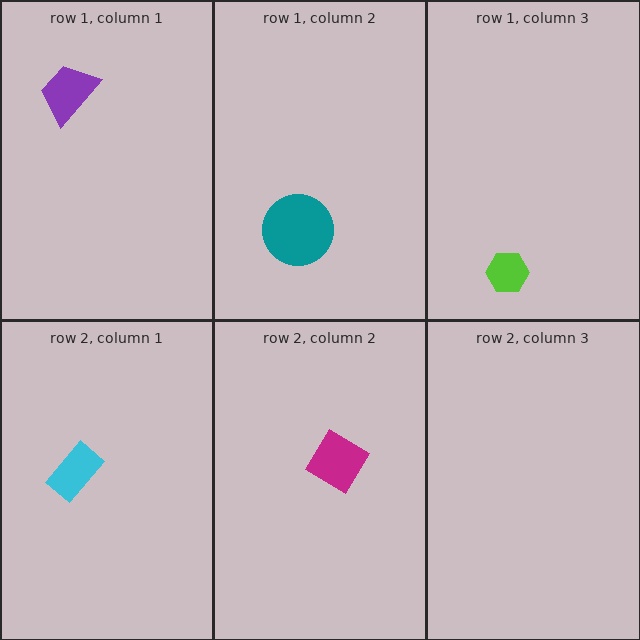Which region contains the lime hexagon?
The row 1, column 3 region.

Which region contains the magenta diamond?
The row 2, column 2 region.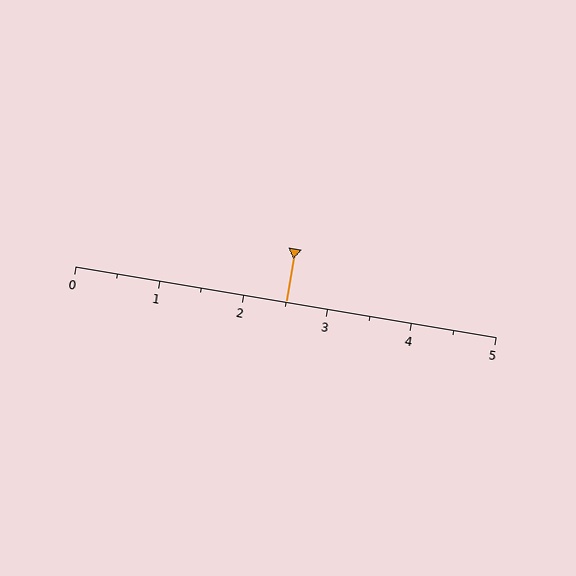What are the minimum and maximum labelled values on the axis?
The axis runs from 0 to 5.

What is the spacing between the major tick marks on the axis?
The major ticks are spaced 1 apart.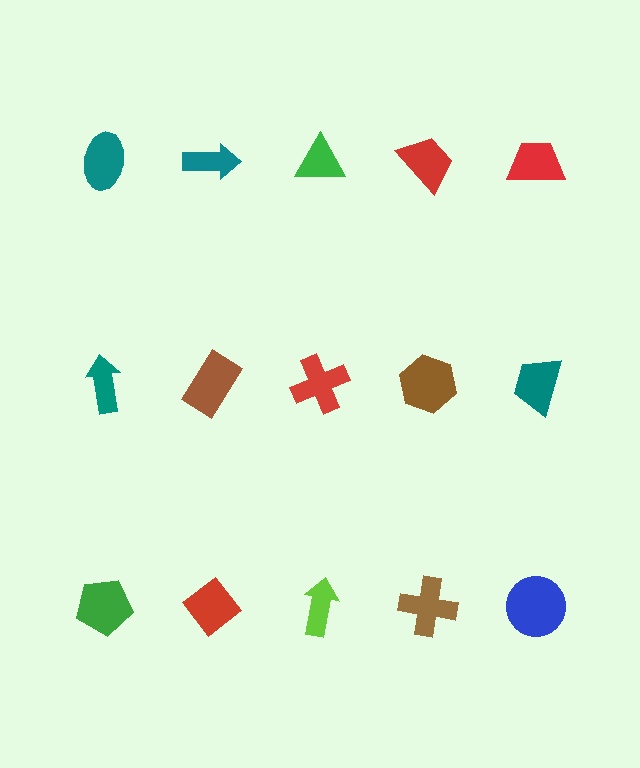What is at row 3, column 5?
A blue circle.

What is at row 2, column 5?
A teal trapezoid.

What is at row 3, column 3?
A lime arrow.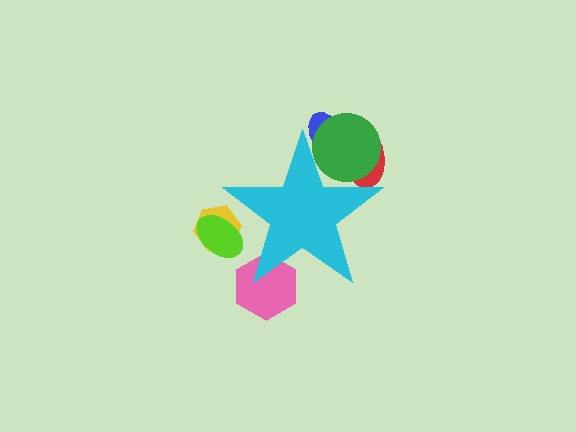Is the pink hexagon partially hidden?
Yes, the pink hexagon is partially hidden behind the cyan star.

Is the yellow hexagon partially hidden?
Yes, the yellow hexagon is partially hidden behind the cyan star.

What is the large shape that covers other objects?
A cyan star.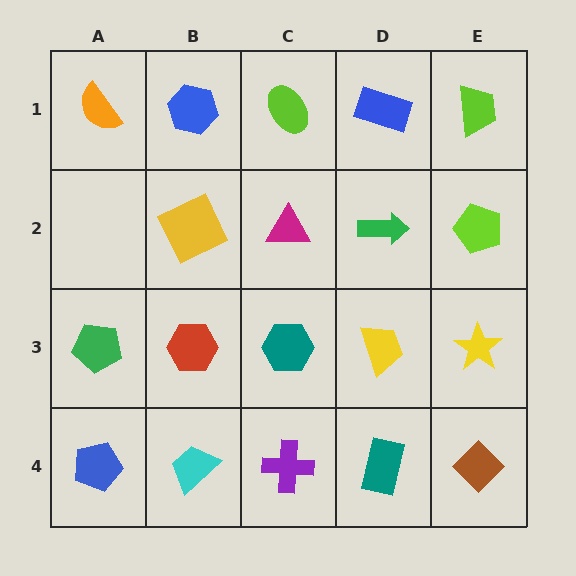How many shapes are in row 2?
4 shapes.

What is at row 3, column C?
A teal hexagon.